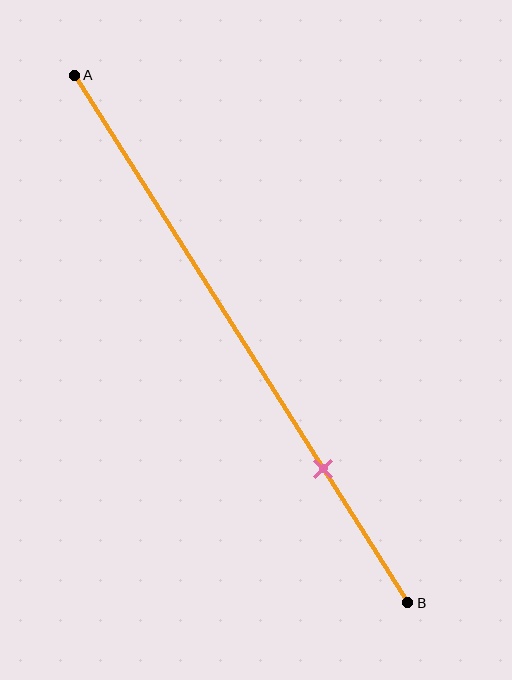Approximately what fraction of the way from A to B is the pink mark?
The pink mark is approximately 75% of the way from A to B.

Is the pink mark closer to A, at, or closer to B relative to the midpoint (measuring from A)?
The pink mark is closer to point B than the midpoint of segment AB.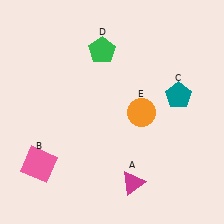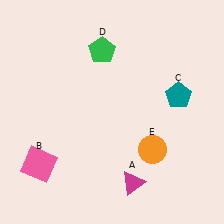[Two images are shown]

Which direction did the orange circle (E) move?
The orange circle (E) moved down.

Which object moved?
The orange circle (E) moved down.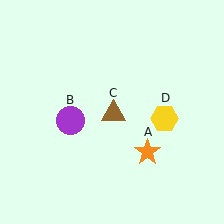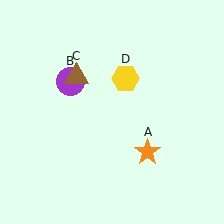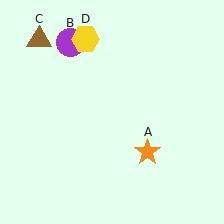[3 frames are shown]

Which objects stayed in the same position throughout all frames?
Orange star (object A) remained stationary.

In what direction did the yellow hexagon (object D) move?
The yellow hexagon (object D) moved up and to the left.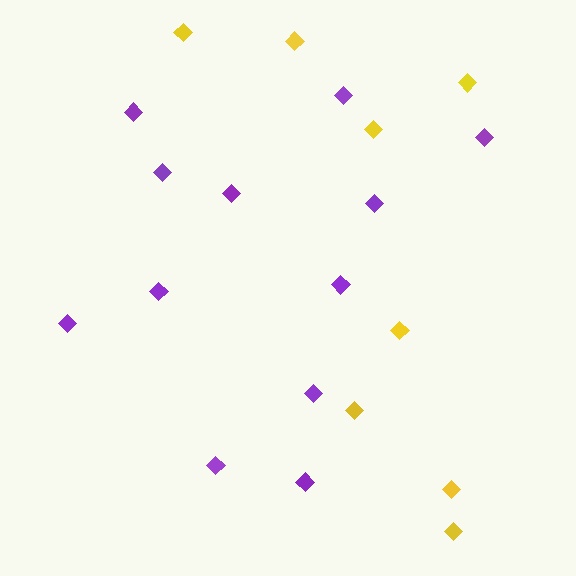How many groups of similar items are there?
There are 2 groups: one group of purple diamonds (12) and one group of yellow diamonds (8).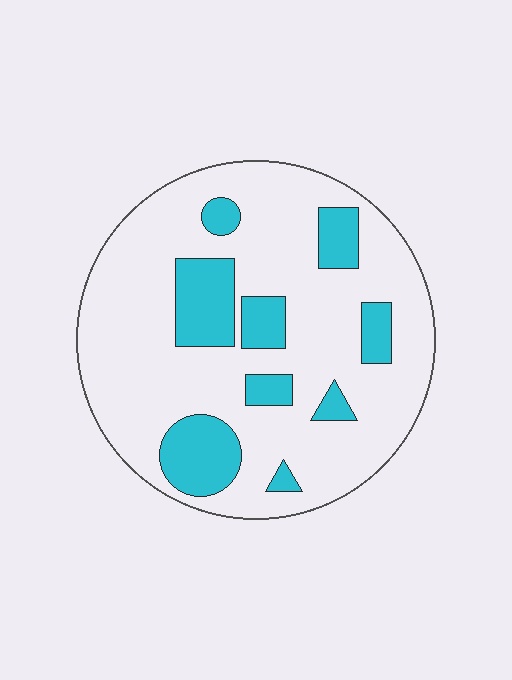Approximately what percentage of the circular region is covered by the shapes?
Approximately 20%.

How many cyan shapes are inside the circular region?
9.